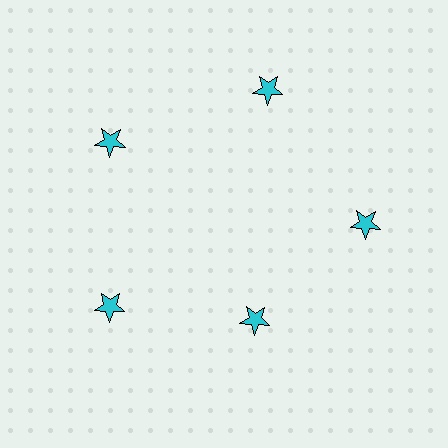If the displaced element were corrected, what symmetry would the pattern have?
It would have 5-fold rotational symmetry — the pattern would map onto itself every 72 degrees.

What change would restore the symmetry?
The symmetry would be restored by moving it outward, back onto the ring so that all 5 stars sit at equal angles and equal distance from the center.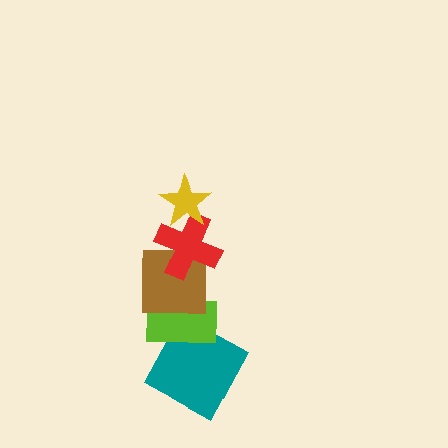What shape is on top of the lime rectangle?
The brown square is on top of the lime rectangle.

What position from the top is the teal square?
The teal square is 5th from the top.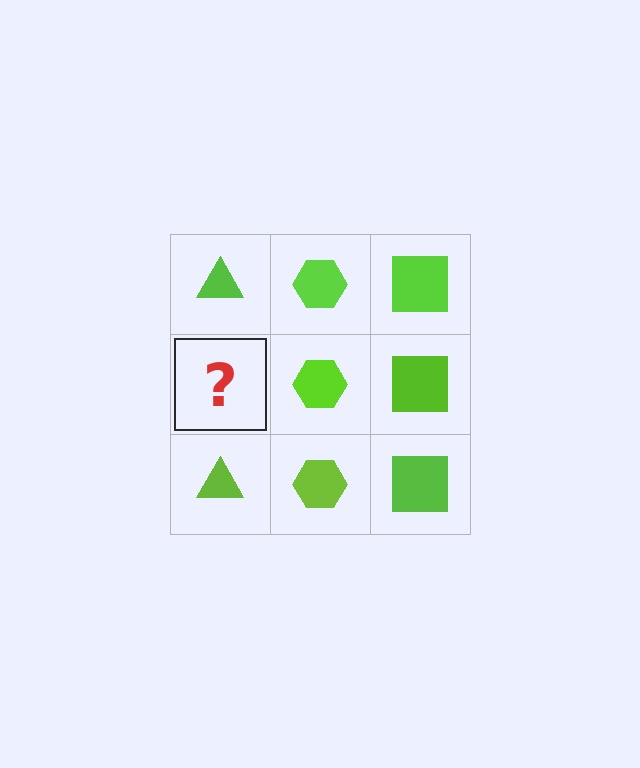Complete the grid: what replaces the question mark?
The question mark should be replaced with a lime triangle.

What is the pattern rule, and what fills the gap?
The rule is that each column has a consistent shape. The gap should be filled with a lime triangle.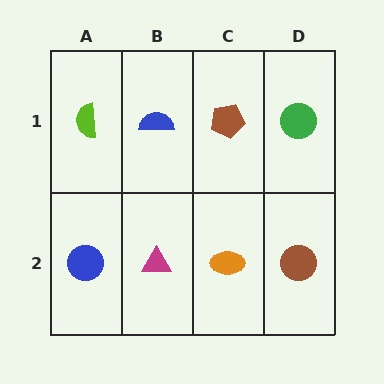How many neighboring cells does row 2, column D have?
2.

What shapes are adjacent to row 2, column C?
A brown pentagon (row 1, column C), a magenta triangle (row 2, column B), a brown circle (row 2, column D).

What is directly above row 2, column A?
A lime semicircle.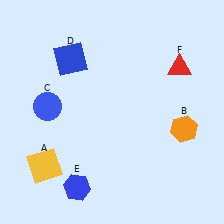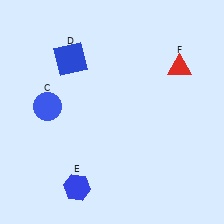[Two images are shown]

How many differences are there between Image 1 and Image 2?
There are 2 differences between the two images.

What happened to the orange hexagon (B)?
The orange hexagon (B) was removed in Image 2. It was in the bottom-right area of Image 1.